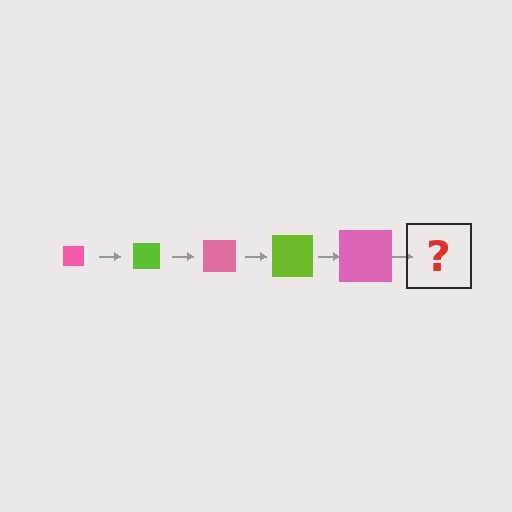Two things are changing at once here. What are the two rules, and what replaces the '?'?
The two rules are that the square grows larger each step and the color cycles through pink and lime. The '?' should be a lime square, larger than the previous one.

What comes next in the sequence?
The next element should be a lime square, larger than the previous one.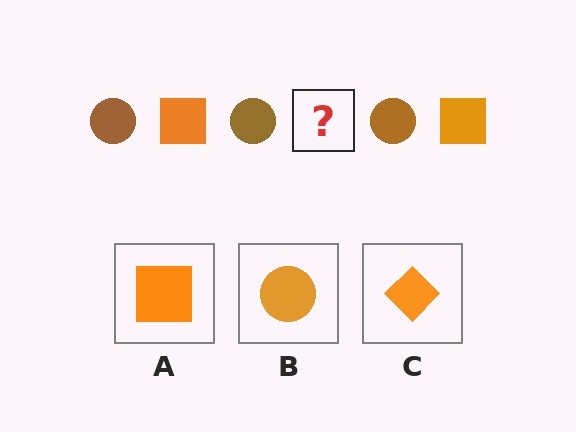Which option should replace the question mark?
Option A.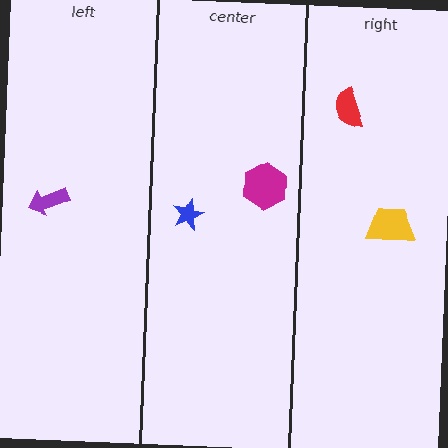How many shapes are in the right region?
2.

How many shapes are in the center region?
2.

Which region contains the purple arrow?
The left region.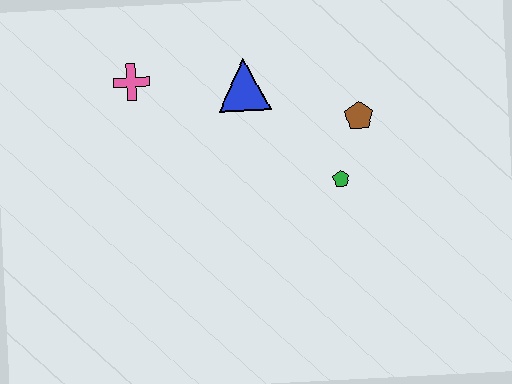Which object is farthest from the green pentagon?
The pink cross is farthest from the green pentagon.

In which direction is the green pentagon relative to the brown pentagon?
The green pentagon is below the brown pentagon.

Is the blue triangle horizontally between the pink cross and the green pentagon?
Yes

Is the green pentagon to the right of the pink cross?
Yes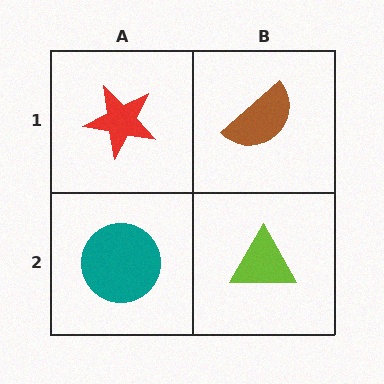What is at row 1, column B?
A brown semicircle.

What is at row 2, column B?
A lime triangle.